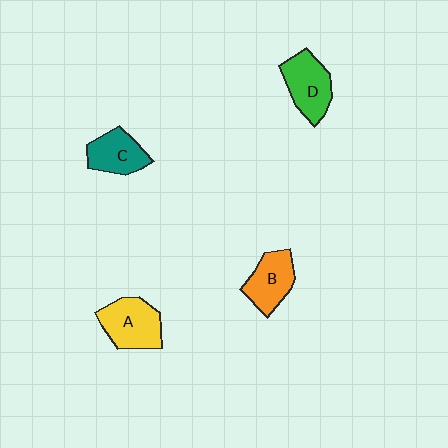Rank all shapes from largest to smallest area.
From largest to smallest: A (yellow), D (green), B (orange), C (teal).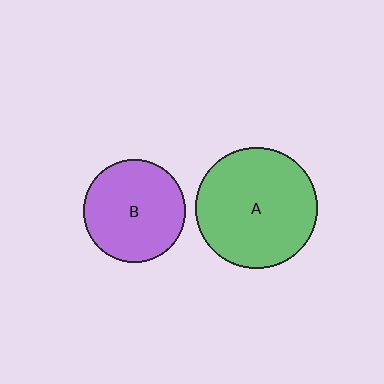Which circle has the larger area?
Circle A (green).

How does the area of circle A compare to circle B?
Approximately 1.4 times.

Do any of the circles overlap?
No, none of the circles overlap.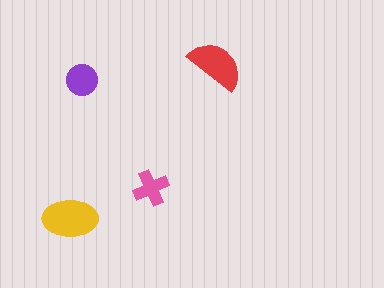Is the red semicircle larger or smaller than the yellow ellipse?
Smaller.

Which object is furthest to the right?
The red semicircle is rightmost.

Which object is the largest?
The yellow ellipse.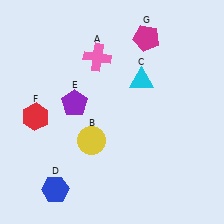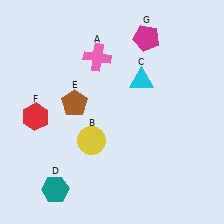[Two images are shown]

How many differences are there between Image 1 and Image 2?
There are 2 differences between the two images.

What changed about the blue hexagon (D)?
In Image 1, D is blue. In Image 2, it changed to teal.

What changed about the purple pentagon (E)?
In Image 1, E is purple. In Image 2, it changed to brown.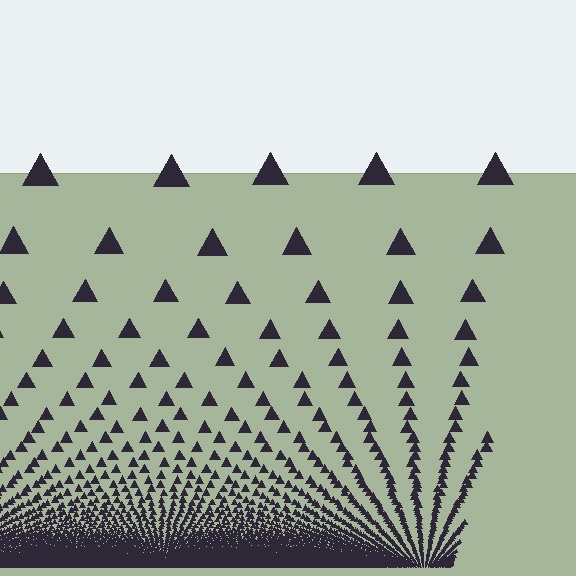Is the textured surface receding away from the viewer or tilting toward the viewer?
The surface appears to tilt toward the viewer. Texture elements get larger and sparser toward the top.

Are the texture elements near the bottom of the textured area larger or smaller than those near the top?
Smaller. The gradient is inverted — elements near the bottom are smaller and denser.